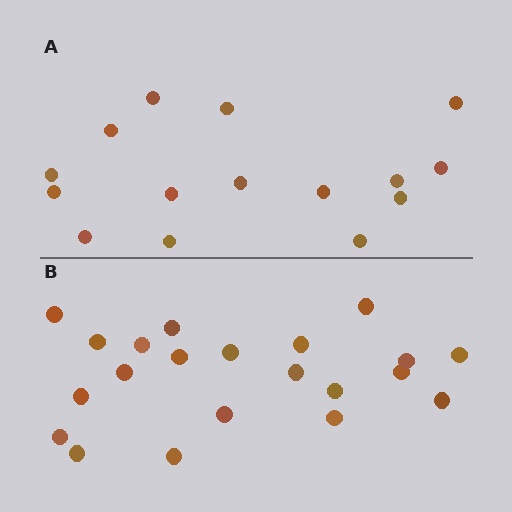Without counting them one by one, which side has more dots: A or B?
Region B (the bottom region) has more dots.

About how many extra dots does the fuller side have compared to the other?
Region B has about 6 more dots than region A.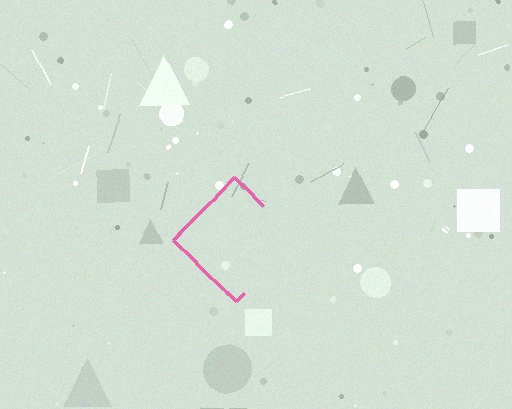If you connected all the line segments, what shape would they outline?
They would outline a diamond.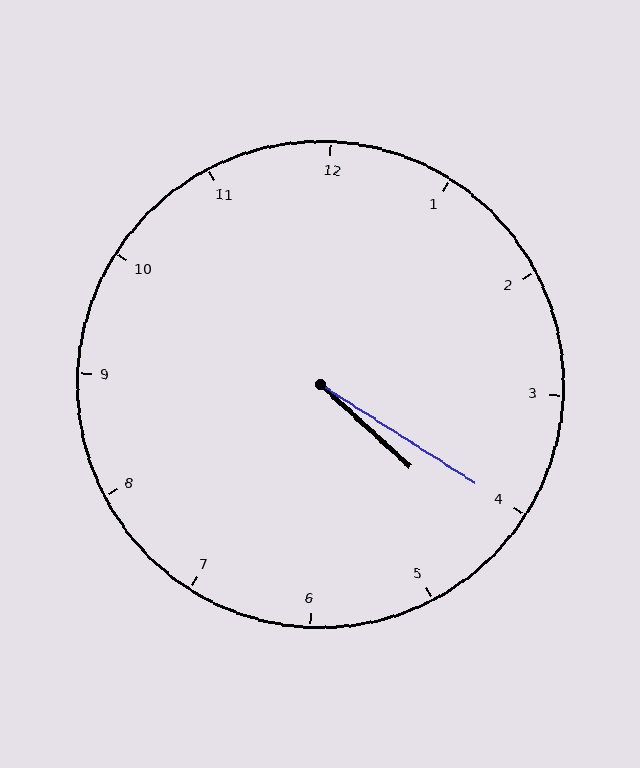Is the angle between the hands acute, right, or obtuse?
It is acute.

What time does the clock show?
4:20.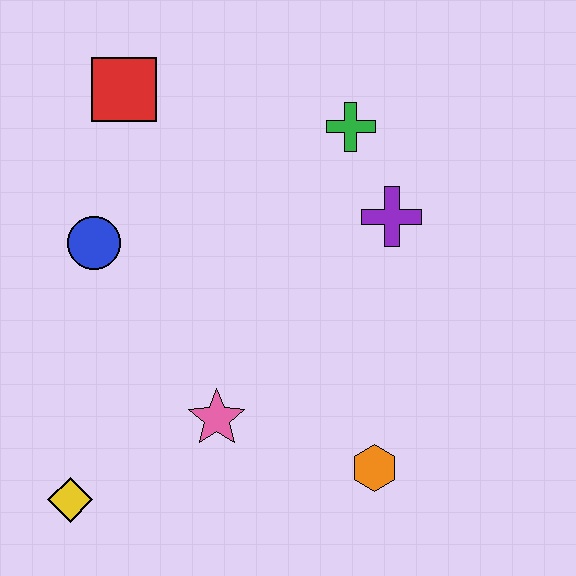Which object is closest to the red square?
The blue circle is closest to the red square.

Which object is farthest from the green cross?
The yellow diamond is farthest from the green cross.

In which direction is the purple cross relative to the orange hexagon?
The purple cross is above the orange hexagon.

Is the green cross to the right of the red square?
Yes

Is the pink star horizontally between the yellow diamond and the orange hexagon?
Yes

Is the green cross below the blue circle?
No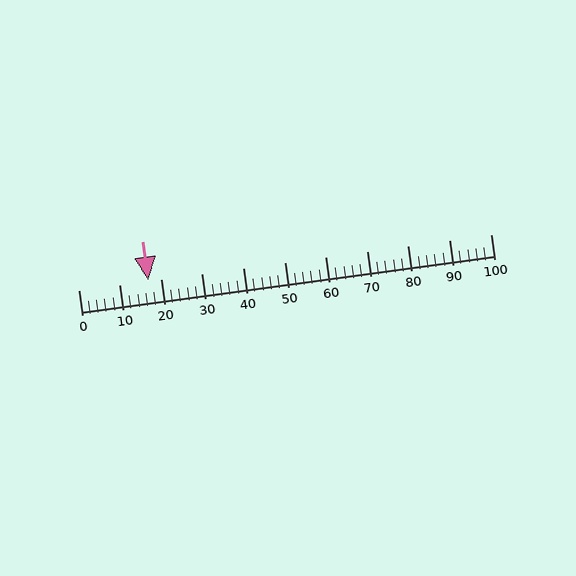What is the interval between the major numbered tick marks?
The major tick marks are spaced 10 units apart.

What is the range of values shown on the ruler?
The ruler shows values from 0 to 100.